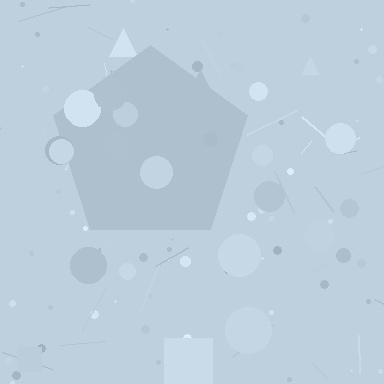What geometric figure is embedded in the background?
A pentagon is embedded in the background.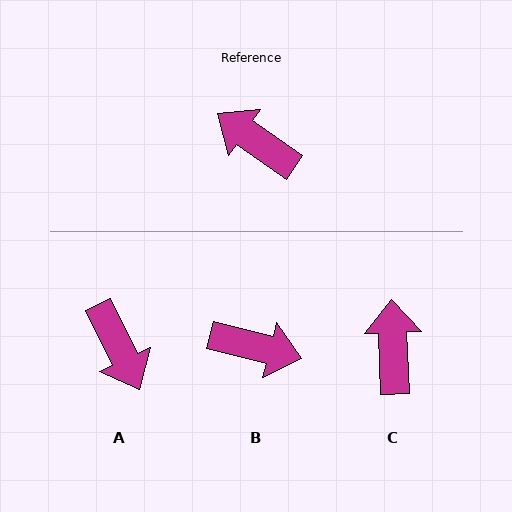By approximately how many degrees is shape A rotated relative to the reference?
Approximately 150 degrees counter-clockwise.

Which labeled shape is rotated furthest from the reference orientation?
B, about 160 degrees away.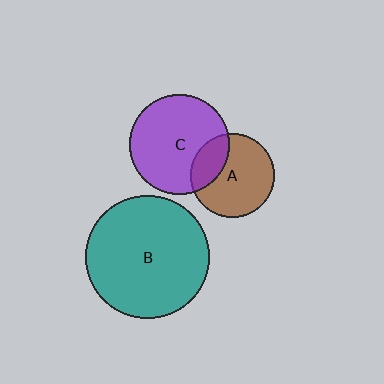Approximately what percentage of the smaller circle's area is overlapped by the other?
Approximately 25%.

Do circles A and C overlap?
Yes.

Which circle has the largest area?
Circle B (teal).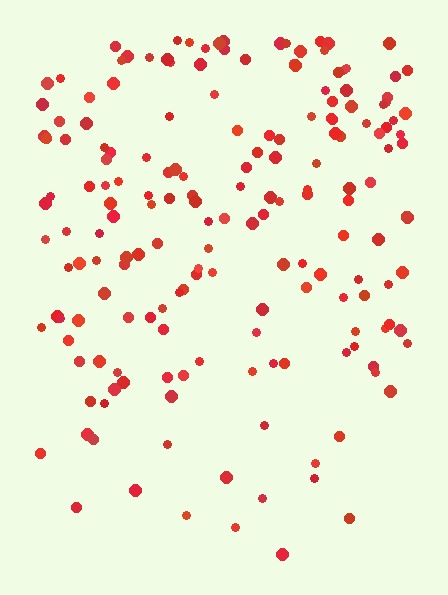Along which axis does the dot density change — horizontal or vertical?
Vertical.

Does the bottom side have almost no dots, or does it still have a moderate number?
Still a moderate number, just noticeably fewer than the top.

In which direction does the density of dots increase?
From bottom to top, with the top side densest.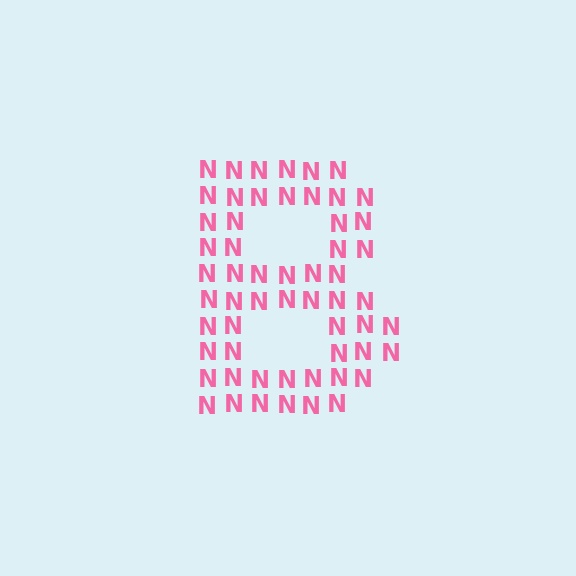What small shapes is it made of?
It is made of small letter N's.